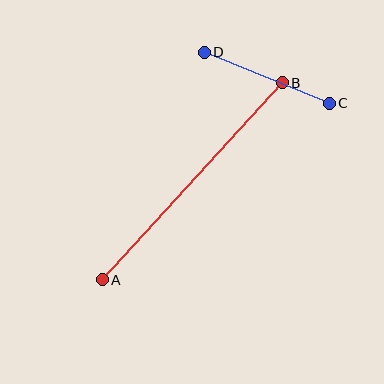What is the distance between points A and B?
The distance is approximately 267 pixels.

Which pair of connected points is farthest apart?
Points A and B are farthest apart.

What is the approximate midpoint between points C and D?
The midpoint is at approximately (267, 78) pixels.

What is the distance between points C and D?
The distance is approximately 135 pixels.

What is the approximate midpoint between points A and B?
The midpoint is at approximately (192, 181) pixels.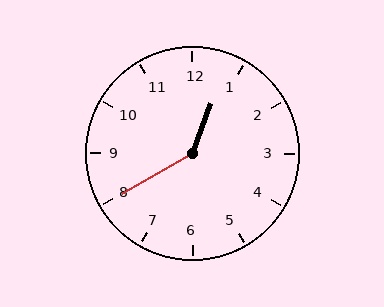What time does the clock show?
12:40.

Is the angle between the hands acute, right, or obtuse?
It is obtuse.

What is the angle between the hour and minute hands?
Approximately 140 degrees.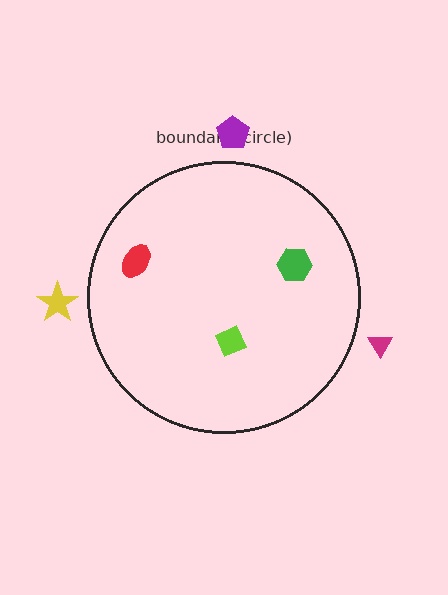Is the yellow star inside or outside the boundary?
Outside.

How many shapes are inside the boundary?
3 inside, 3 outside.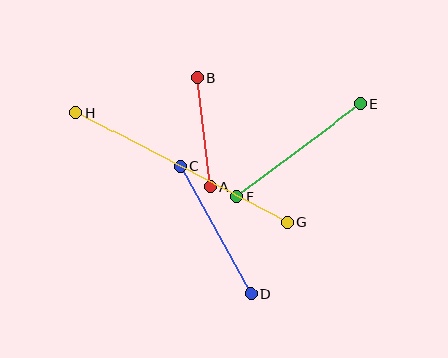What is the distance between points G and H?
The distance is approximately 239 pixels.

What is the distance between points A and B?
The distance is approximately 109 pixels.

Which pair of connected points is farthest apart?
Points G and H are farthest apart.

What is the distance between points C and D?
The distance is approximately 145 pixels.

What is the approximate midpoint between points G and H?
The midpoint is at approximately (181, 167) pixels.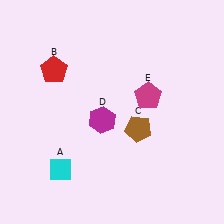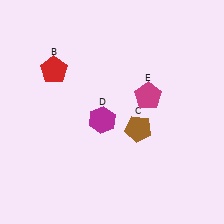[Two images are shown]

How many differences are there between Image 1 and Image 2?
There is 1 difference between the two images.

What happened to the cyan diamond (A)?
The cyan diamond (A) was removed in Image 2. It was in the bottom-left area of Image 1.